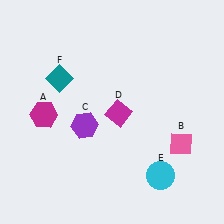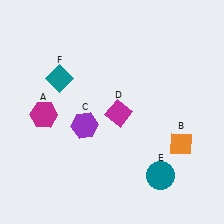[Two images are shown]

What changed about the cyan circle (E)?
In Image 1, E is cyan. In Image 2, it changed to teal.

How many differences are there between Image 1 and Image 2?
There are 2 differences between the two images.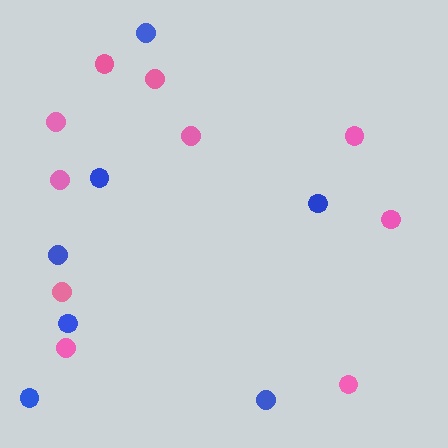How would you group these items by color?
There are 2 groups: one group of pink circles (10) and one group of blue circles (7).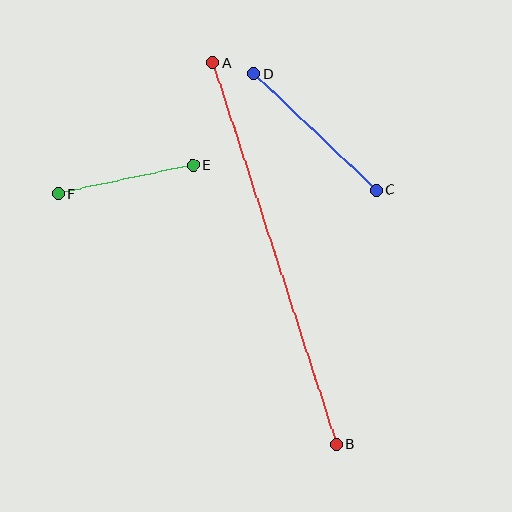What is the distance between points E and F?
The distance is approximately 137 pixels.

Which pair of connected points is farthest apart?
Points A and B are farthest apart.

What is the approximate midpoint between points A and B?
The midpoint is at approximately (274, 254) pixels.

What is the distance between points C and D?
The distance is approximately 169 pixels.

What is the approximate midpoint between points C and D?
The midpoint is at approximately (315, 132) pixels.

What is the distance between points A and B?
The distance is approximately 401 pixels.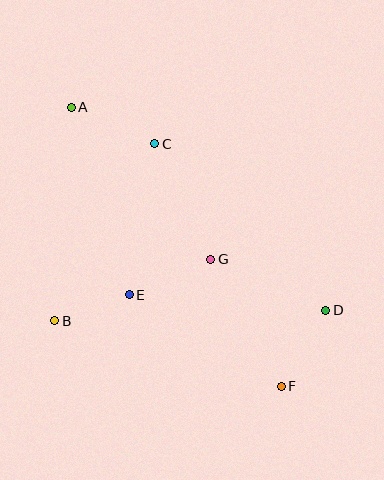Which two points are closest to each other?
Points B and E are closest to each other.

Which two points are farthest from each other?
Points A and F are farthest from each other.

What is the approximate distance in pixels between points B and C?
The distance between B and C is approximately 203 pixels.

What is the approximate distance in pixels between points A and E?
The distance between A and E is approximately 196 pixels.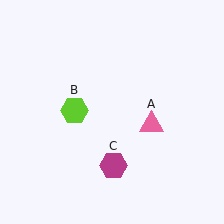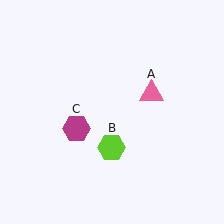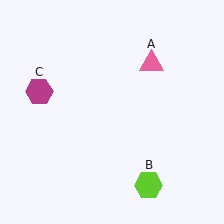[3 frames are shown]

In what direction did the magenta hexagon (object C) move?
The magenta hexagon (object C) moved up and to the left.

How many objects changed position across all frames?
3 objects changed position: pink triangle (object A), lime hexagon (object B), magenta hexagon (object C).